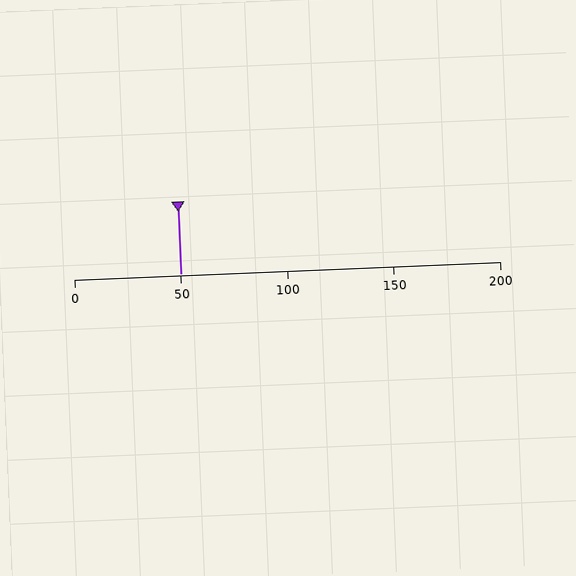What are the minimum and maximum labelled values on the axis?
The axis runs from 0 to 200.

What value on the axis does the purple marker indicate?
The marker indicates approximately 50.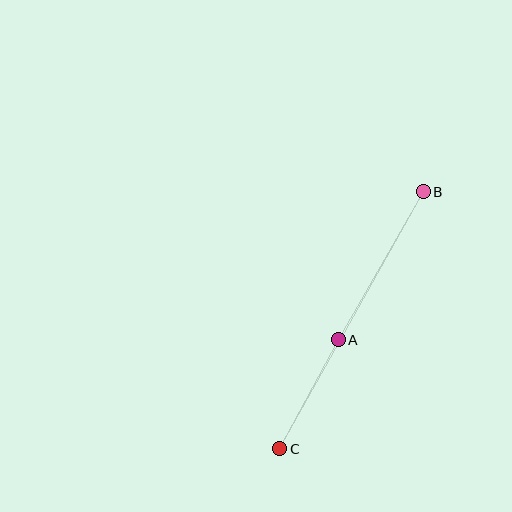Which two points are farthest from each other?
Points B and C are farthest from each other.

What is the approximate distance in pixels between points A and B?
The distance between A and B is approximately 171 pixels.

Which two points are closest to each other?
Points A and C are closest to each other.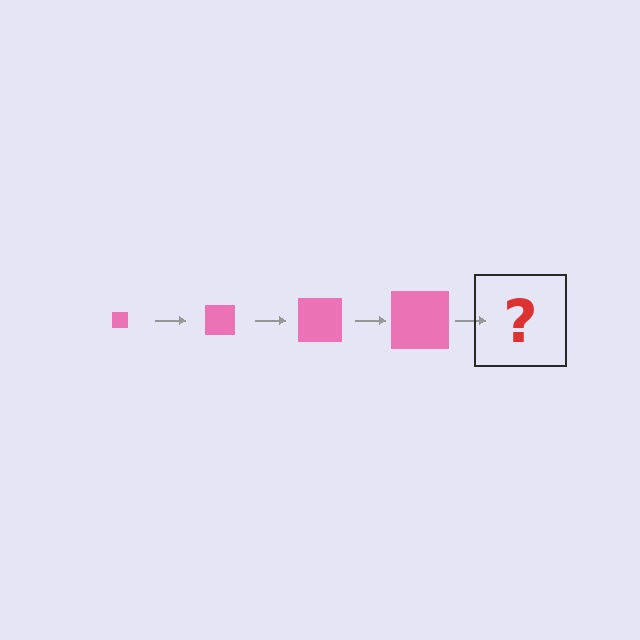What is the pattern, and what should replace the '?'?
The pattern is that the square gets progressively larger each step. The '?' should be a pink square, larger than the previous one.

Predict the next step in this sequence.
The next step is a pink square, larger than the previous one.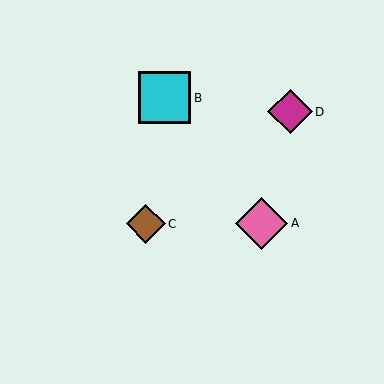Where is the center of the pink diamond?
The center of the pink diamond is at (262, 223).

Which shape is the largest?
The pink diamond (labeled A) is the largest.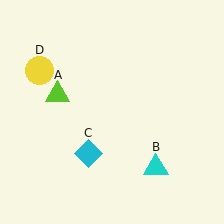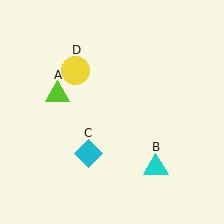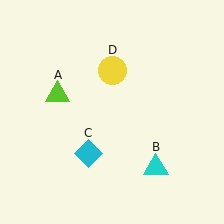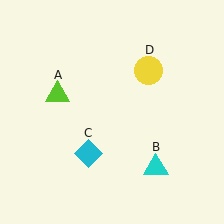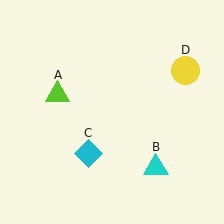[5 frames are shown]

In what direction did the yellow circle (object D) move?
The yellow circle (object D) moved right.